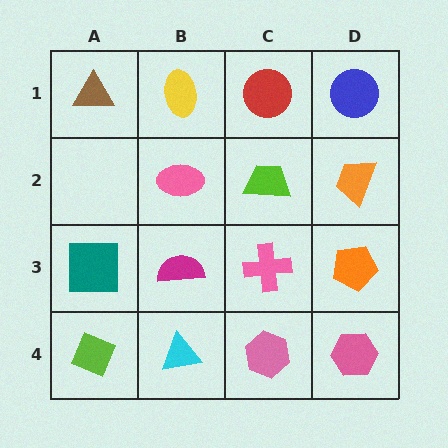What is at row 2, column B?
A pink ellipse.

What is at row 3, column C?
A pink cross.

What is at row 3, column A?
A teal square.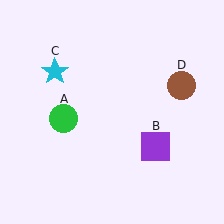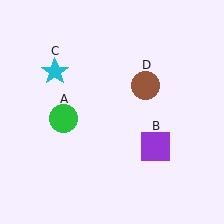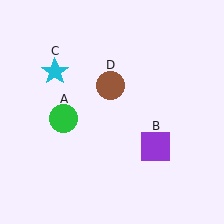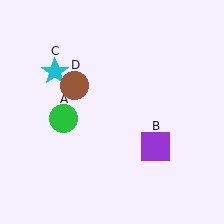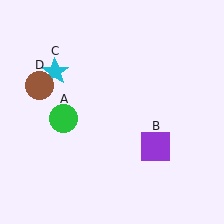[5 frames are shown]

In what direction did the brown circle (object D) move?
The brown circle (object D) moved left.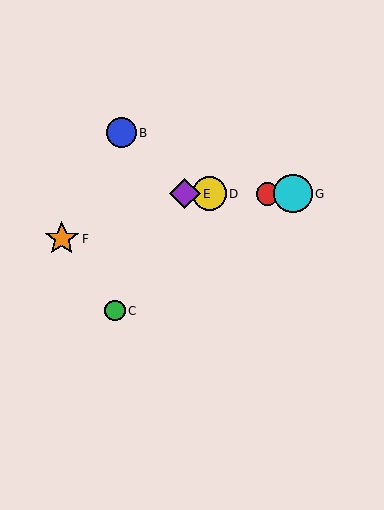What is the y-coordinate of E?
Object E is at y≈194.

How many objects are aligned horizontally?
4 objects (A, D, E, G) are aligned horizontally.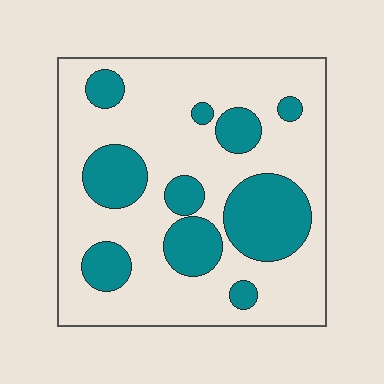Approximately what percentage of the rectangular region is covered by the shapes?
Approximately 30%.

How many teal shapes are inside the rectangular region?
10.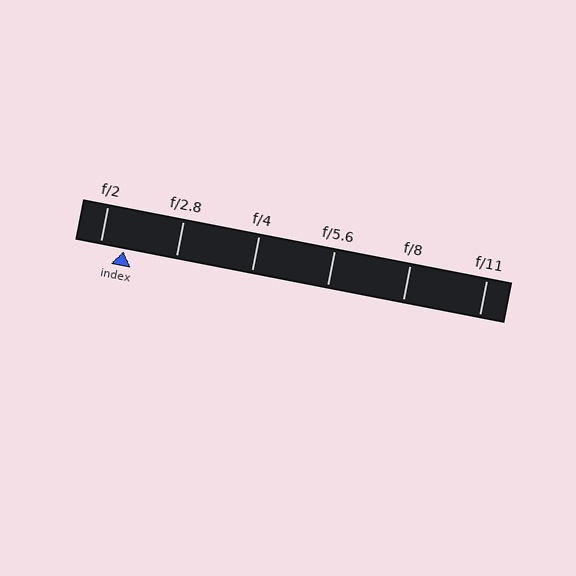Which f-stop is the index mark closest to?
The index mark is closest to f/2.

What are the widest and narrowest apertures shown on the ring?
The widest aperture shown is f/2 and the narrowest is f/11.